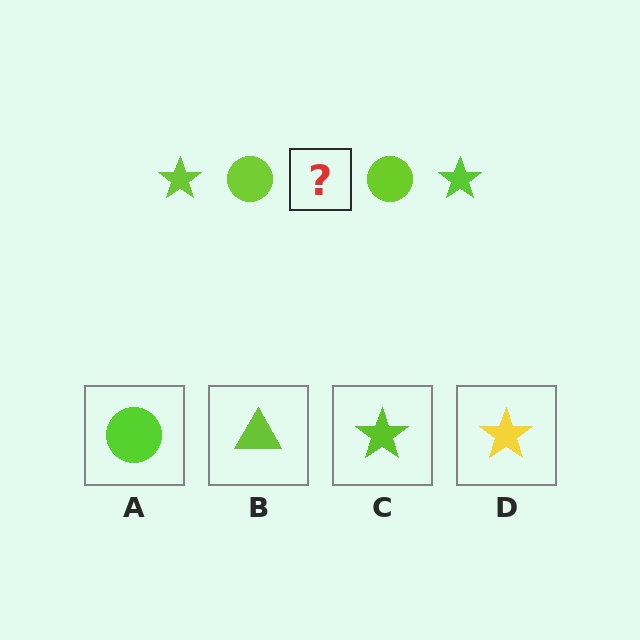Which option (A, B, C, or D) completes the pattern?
C.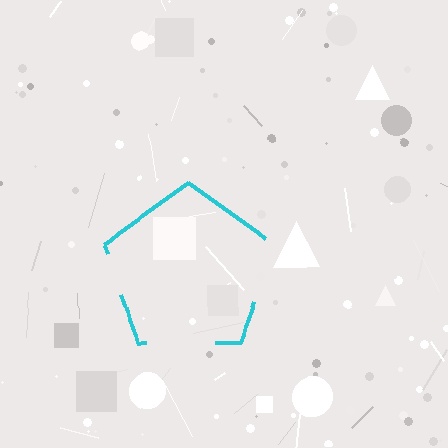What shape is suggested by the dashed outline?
The dashed outline suggests a pentagon.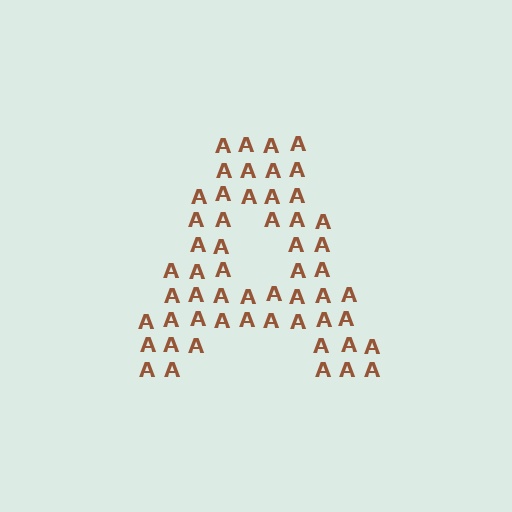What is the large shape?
The large shape is the letter A.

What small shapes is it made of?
It is made of small letter A's.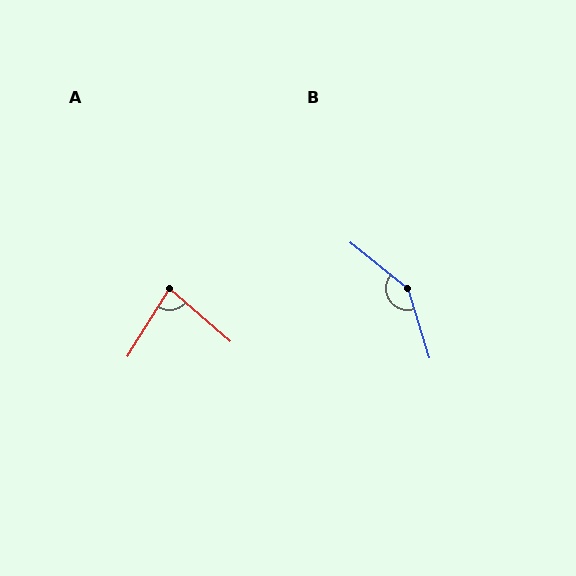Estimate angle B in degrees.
Approximately 146 degrees.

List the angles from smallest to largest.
A (80°), B (146°).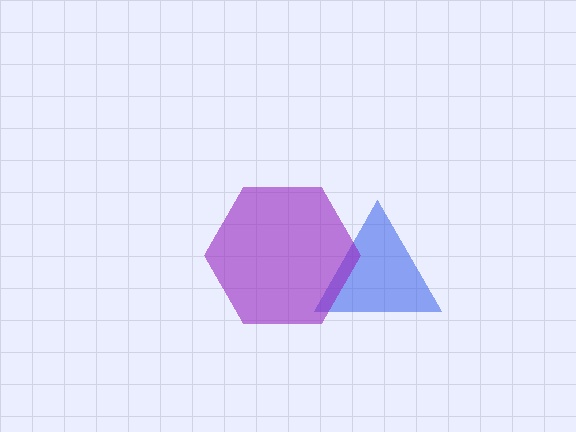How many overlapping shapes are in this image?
There are 2 overlapping shapes in the image.